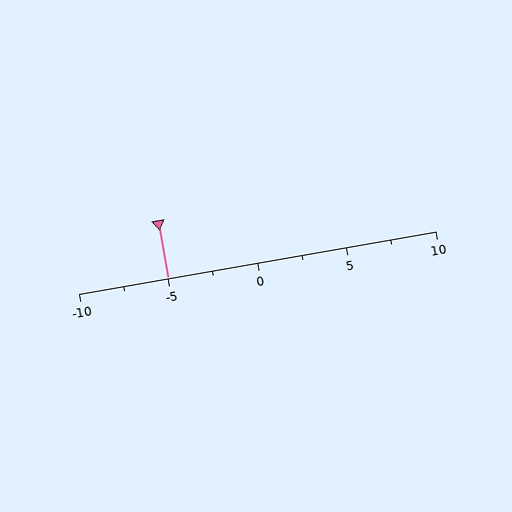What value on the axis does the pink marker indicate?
The marker indicates approximately -5.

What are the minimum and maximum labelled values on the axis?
The axis runs from -10 to 10.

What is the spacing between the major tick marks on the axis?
The major ticks are spaced 5 apart.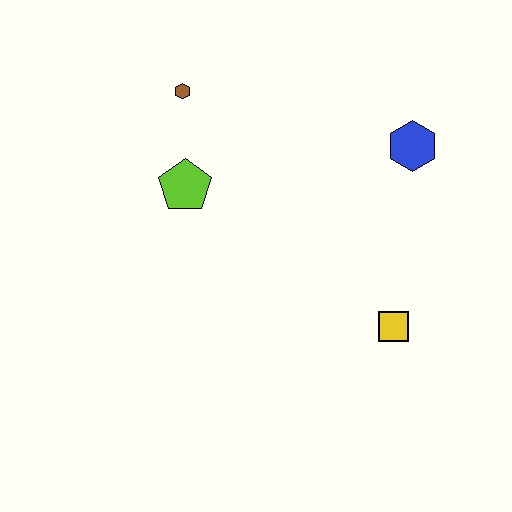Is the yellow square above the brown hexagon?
No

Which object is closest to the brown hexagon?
The lime pentagon is closest to the brown hexagon.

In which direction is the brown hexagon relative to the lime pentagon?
The brown hexagon is above the lime pentagon.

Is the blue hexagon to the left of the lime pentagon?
No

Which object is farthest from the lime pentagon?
The yellow square is farthest from the lime pentagon.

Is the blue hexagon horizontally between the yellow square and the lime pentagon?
No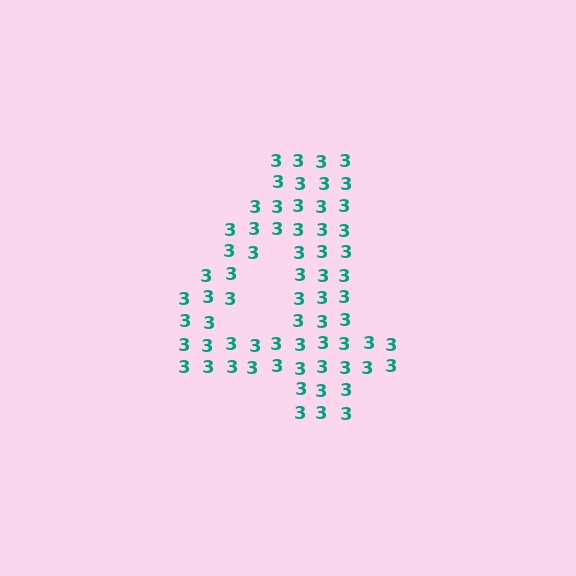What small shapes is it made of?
It is made of small digit 3's.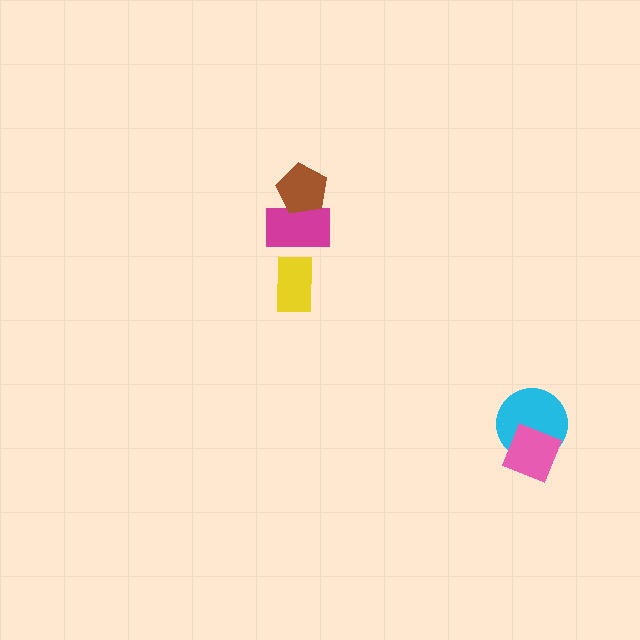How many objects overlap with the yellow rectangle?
0 objects overlap with the yellow rectangle.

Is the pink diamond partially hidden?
No, no other shape covers it.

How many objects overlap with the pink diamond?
1 object overlaps with the pink diamond.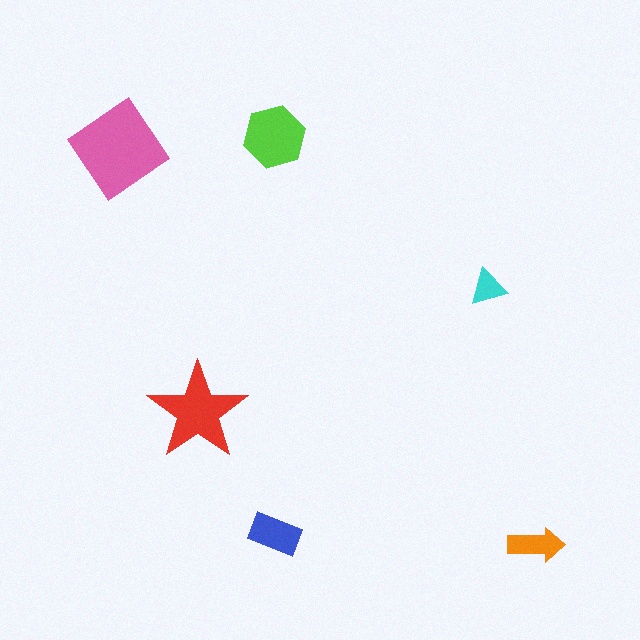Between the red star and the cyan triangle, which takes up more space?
The red star.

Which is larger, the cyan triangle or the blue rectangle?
The blue rectangle.